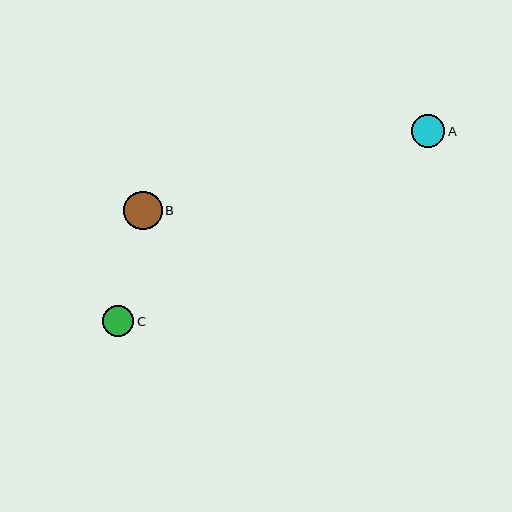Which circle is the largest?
Circle B is the largest with a size of approximately 39 pixels.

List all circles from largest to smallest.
From largest to smallest: B, A, C.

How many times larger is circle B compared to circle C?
Circle B is approximately 1.2 times the size of circle C.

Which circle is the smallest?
Circle C is the smallest with a size of approximately 31 pixels.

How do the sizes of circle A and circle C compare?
Circle A and circle C are approximately the same size.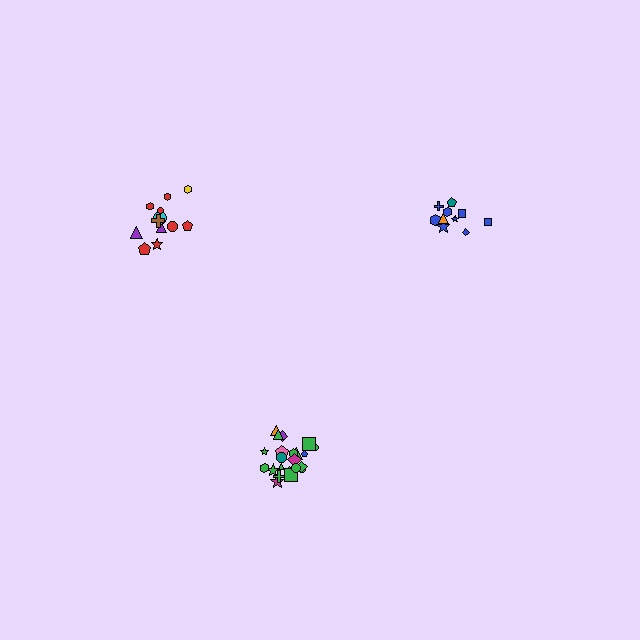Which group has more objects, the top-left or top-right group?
The top-left group.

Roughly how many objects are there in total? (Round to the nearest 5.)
Roughly 45 objects in total.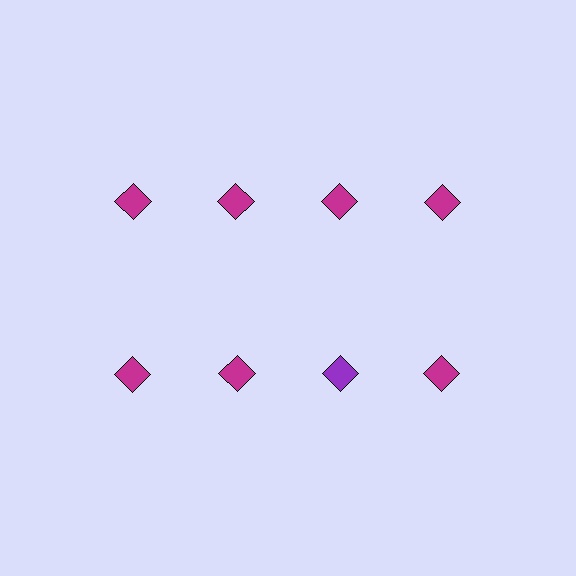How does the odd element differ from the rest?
It has a different color: purple instead of magenta.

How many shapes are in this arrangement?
There are 8 shapes arranged in a grid pattern.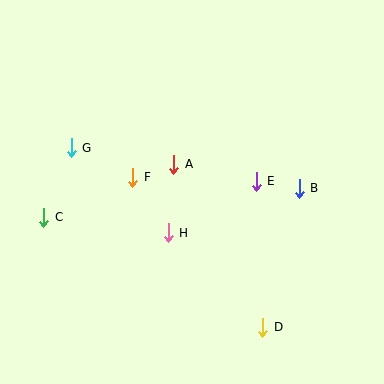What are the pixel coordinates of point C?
Point C is at (44, 217).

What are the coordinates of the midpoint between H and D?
The midpoint between H and D is at (216, 280).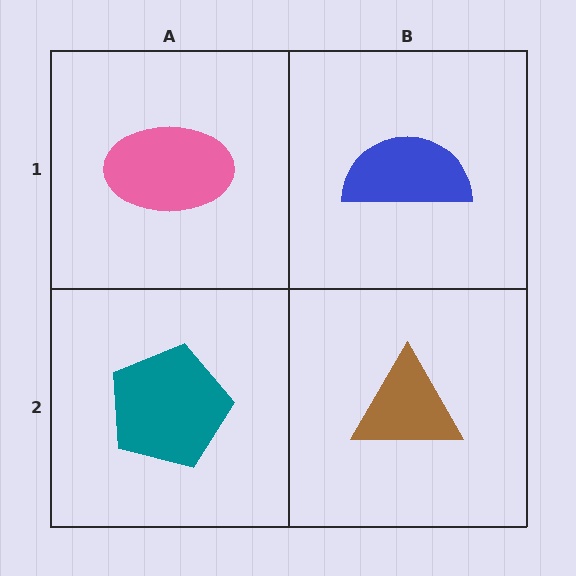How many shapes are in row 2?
2 shapes.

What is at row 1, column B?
A blue semicircle.